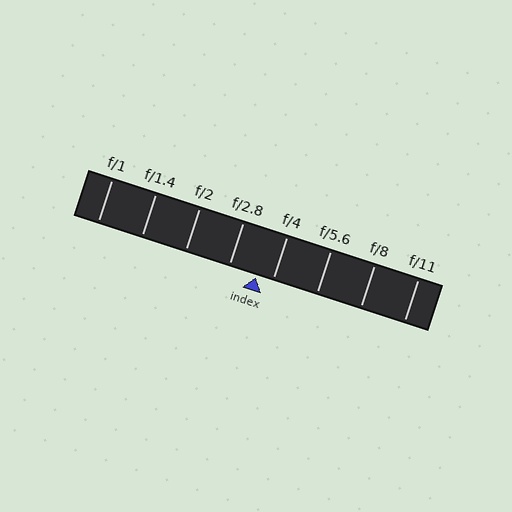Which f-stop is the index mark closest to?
The index mark is closest to f/4.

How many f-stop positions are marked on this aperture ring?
There are 8 f-stop positions marked.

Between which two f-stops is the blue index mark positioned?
The index mark is between f/2.8 and f/4.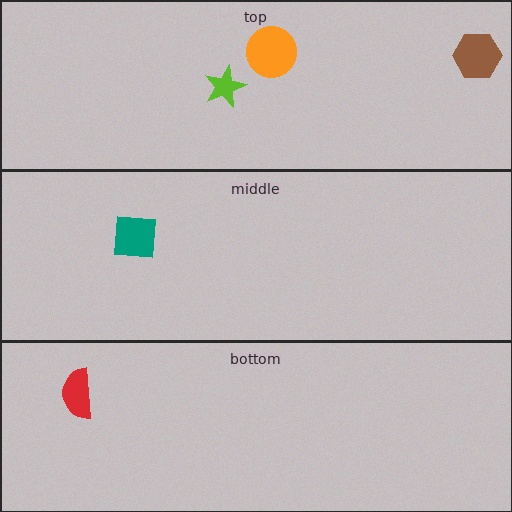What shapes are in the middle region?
The teal square.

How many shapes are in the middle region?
1.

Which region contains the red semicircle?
The bottom region.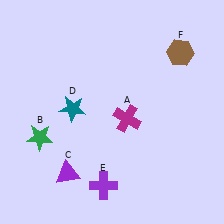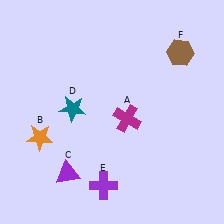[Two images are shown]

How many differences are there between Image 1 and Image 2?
There is 1 difference between the two images.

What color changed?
The star (B) changed from green in Image 1 to orange in Image 2.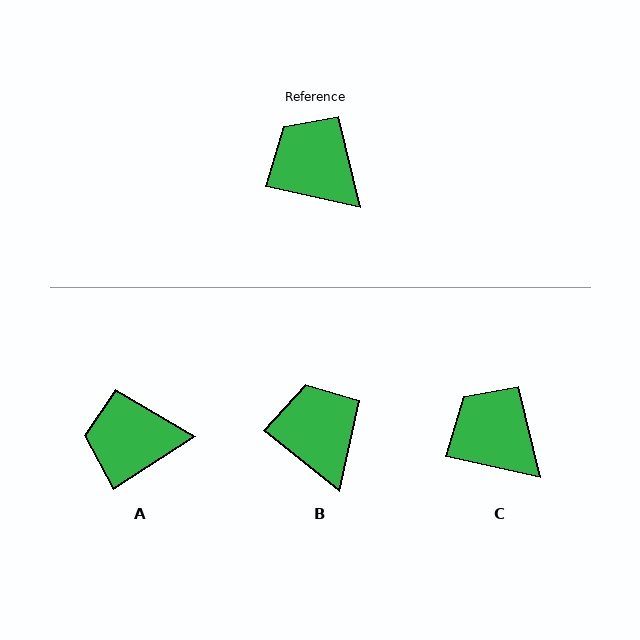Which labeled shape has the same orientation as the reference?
C.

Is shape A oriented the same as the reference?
No, it is off by about 45 degrees.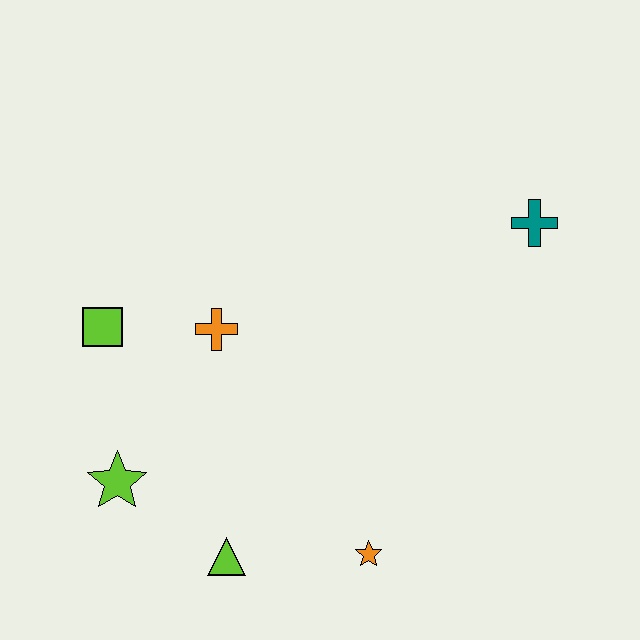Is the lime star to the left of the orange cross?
Yes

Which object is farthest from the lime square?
The teal cross is farthest from the lime square.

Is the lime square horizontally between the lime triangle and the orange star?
No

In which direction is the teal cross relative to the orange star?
The teal cross is above the orange star.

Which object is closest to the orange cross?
The lime square is closest to the orange cross.